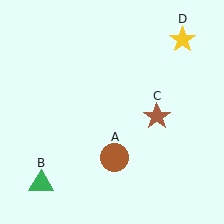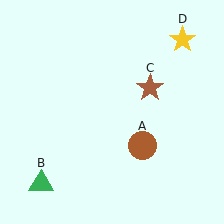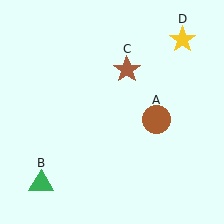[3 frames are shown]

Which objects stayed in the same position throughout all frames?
Green triangle (object B) and yellow star (object D) remained stationary.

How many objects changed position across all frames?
2 objects changed position: brown circle (object A), brown star (object C).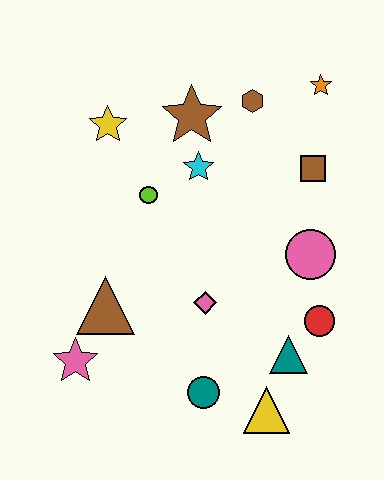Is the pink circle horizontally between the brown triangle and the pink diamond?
No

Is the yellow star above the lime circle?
Yes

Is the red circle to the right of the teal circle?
Yes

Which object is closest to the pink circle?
The red circle is closest to the pink circle.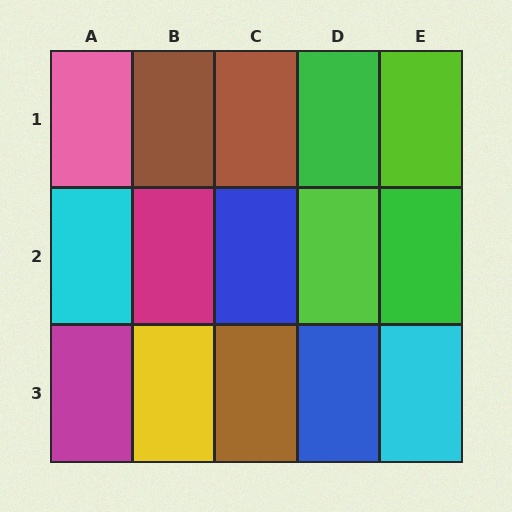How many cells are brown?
3 cells are brown.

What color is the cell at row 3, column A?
Magenta.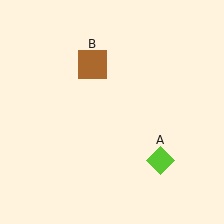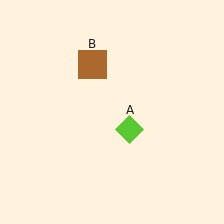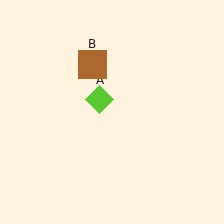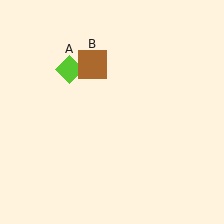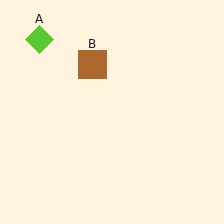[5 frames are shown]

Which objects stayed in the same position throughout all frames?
Brown square (object B) remained stationary.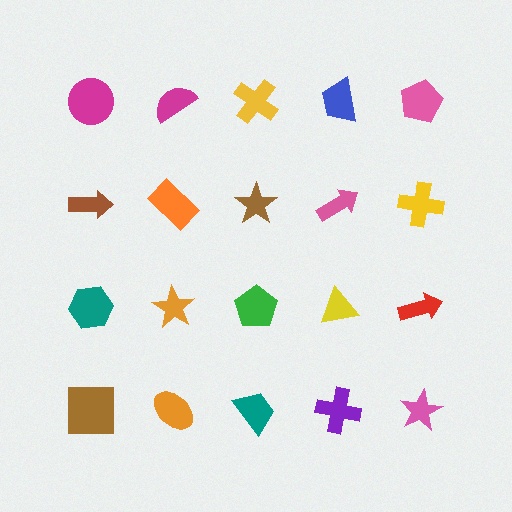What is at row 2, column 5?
A yellow cross.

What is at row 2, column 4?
A pink arrow.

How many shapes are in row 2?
5 shapes.